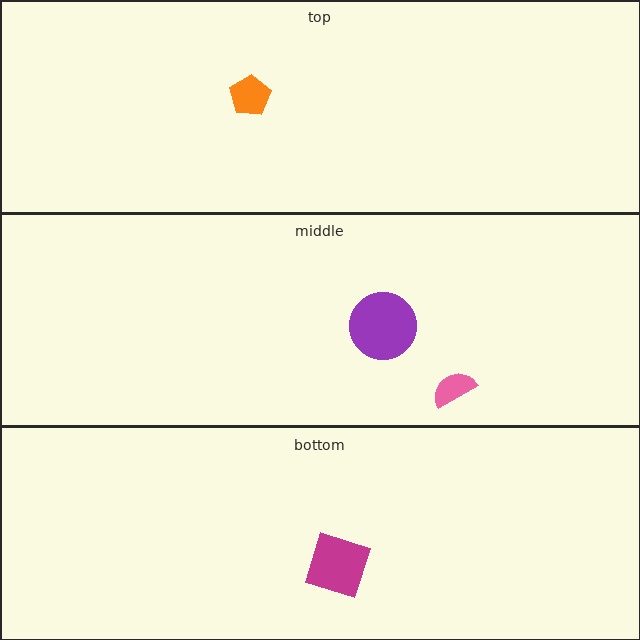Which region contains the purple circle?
The middle region.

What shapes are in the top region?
The orange pentagon.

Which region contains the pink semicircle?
The middle region.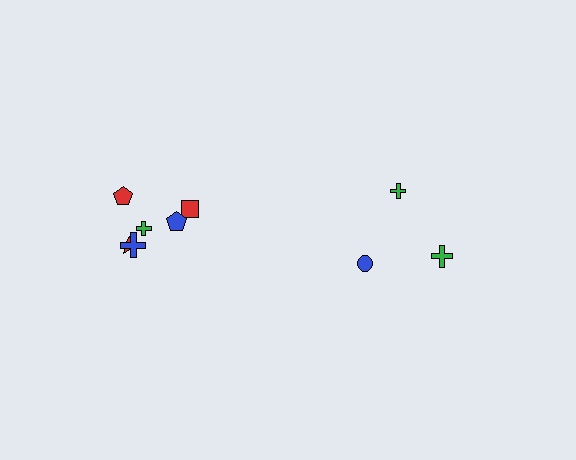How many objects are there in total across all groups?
There are 9 objects.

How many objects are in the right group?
There are 3 objects.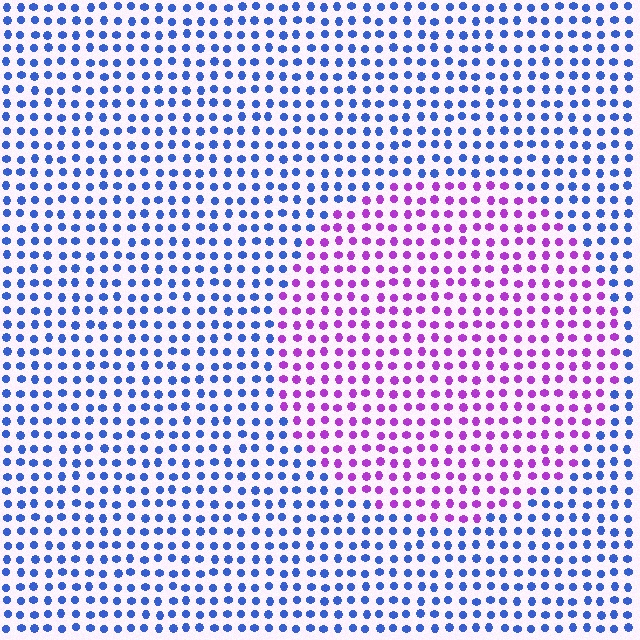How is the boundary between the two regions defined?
The boundary is defined purely by a slight shift in hue (about 66 degrees). Spacing, size, and orientation are identical on both sides.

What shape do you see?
I see a circle.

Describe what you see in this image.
The image is filled with small blue elements in a uniform arrangement. A circle-shaped region is visible where the elements are tinted to a slightly different hue, forming a subtle color boundary.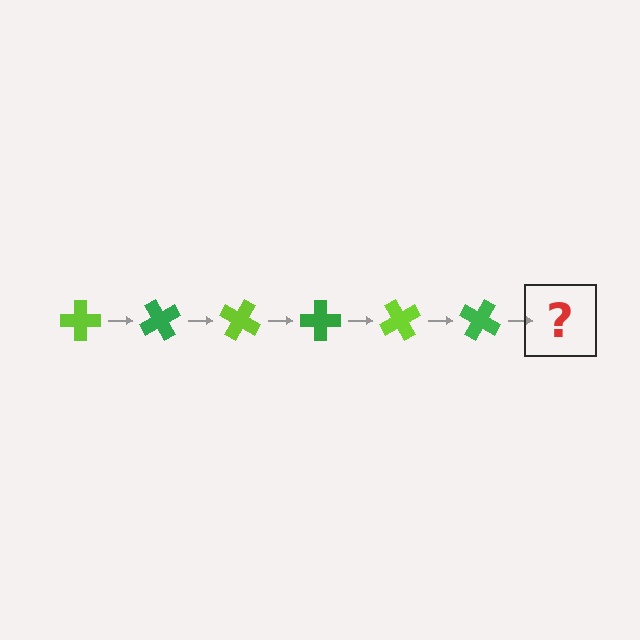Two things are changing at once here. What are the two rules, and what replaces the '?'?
The two rules are that it rotates 60 degrees each step and the color cycles through lime and green. The '?' should be a lime cross, rotated 360 degrees from the start.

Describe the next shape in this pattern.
It should be a lime cross, rotated 360 degrees from the start.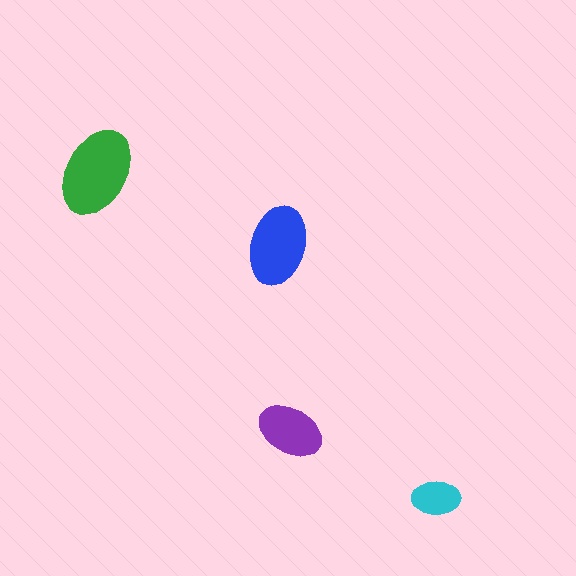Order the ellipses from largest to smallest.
the green one, the blue one, the purple one, the cyan one.